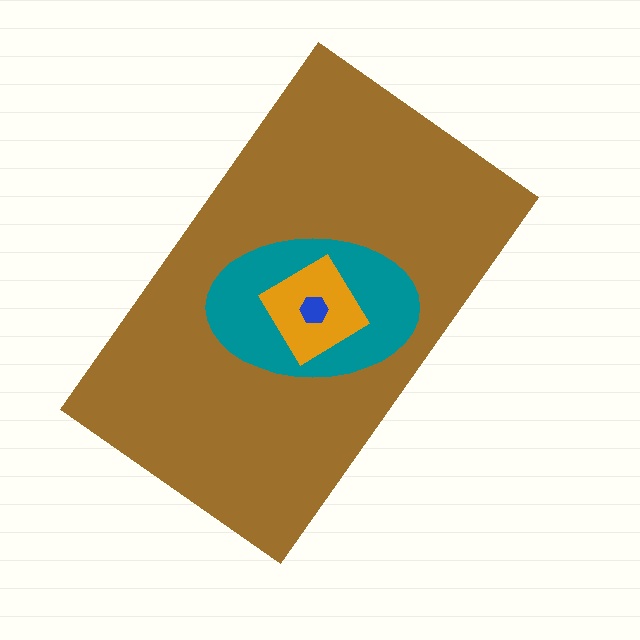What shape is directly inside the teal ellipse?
The orange diamond.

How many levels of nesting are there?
4.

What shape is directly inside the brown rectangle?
The teal ellipse.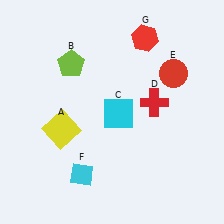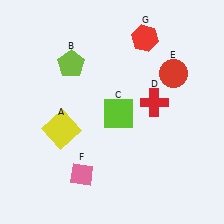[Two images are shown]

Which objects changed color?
C changed from cyan to lime. F changed from cyan to pink.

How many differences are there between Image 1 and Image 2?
There are 2 differences between the two images.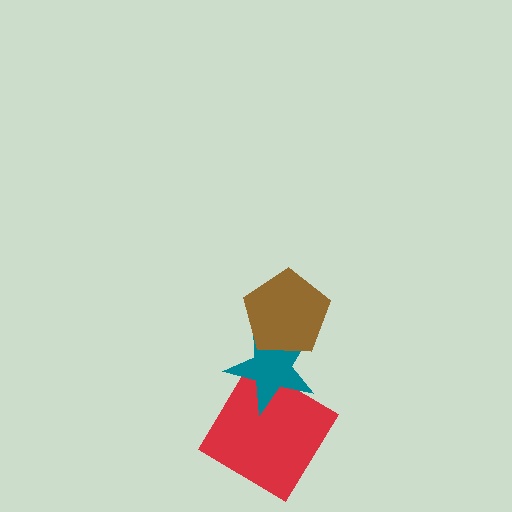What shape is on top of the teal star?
The brown pentagon is on top of the teal star.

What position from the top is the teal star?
The teal star is 2nd from the top.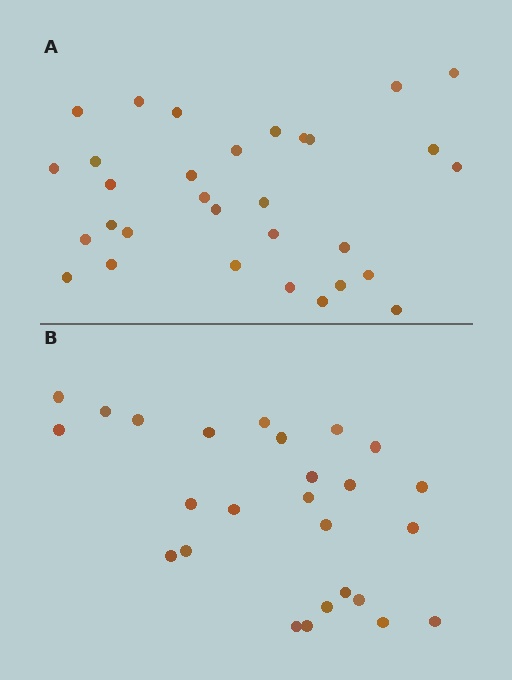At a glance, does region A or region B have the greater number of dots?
Region A (the top region) has more dots.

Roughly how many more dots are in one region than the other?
Region A has about 5 more dots than region B.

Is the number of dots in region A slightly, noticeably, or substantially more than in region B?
Region A has only slightly more — the two regions are fairly close. The ratio is roughly 1.2 to 1.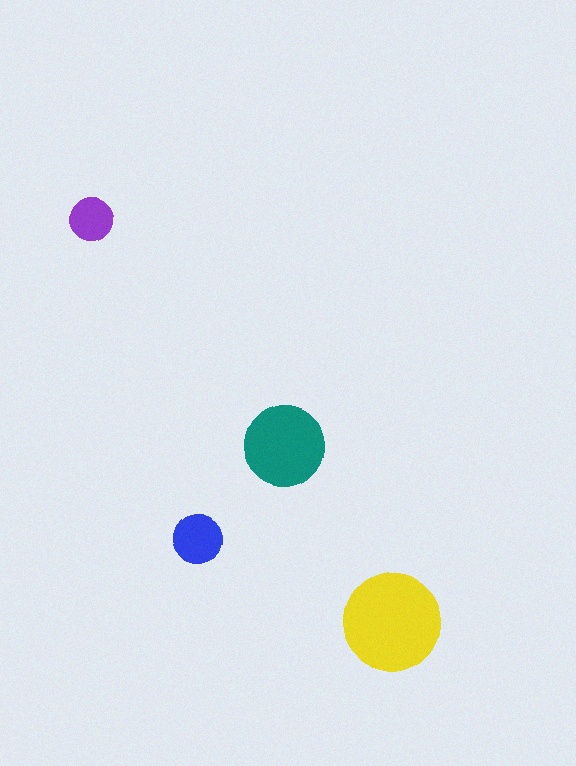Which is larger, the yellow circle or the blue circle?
The yellow one.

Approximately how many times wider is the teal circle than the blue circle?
About 1.5 times wider.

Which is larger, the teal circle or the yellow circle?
The yellow one.